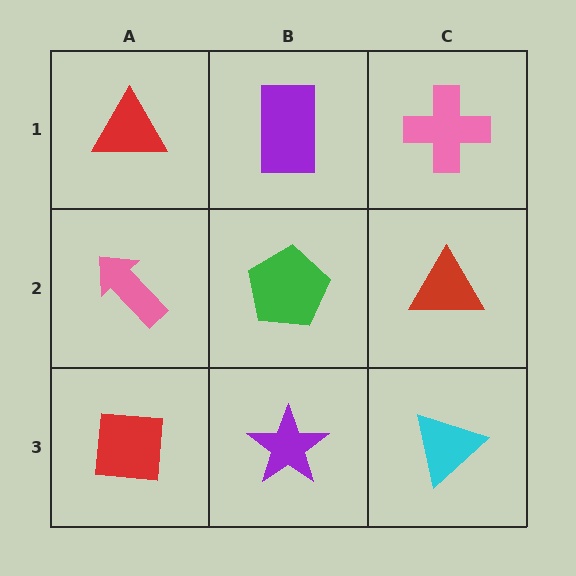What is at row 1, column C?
A pink cross.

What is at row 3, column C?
A cyan triangle.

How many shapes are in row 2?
3 shapes.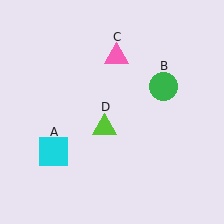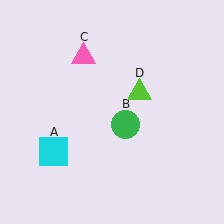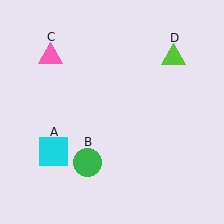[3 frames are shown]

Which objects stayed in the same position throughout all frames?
Cyan square (object A) remained stationary.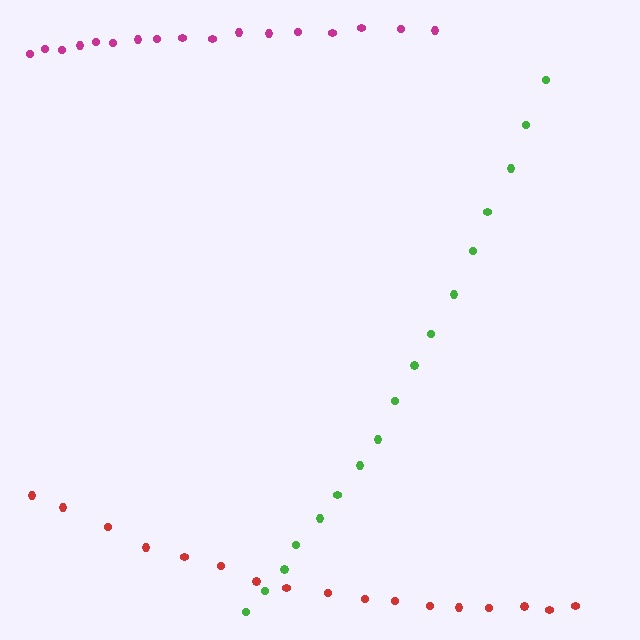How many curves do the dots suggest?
There are 3 distinct paths.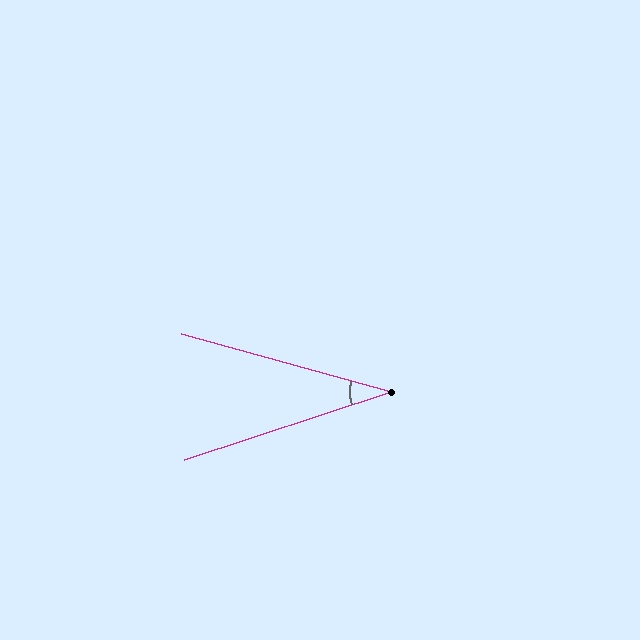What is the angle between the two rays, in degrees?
Approximately 34 degrees.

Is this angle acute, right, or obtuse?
It is acute.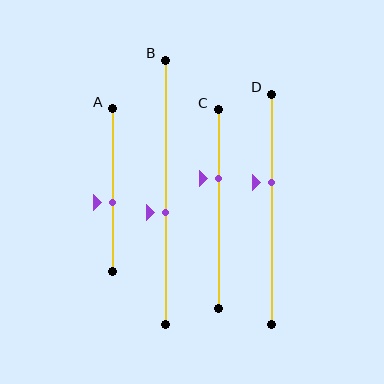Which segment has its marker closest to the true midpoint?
Segment B has its marker closest to the true midpoint.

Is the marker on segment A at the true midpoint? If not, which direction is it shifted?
No, the marker on segment A is shifted downward by about 8% of the segment length.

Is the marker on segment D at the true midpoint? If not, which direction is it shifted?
No, the marker on segment D is shifted upward by about 12% of the segment length.